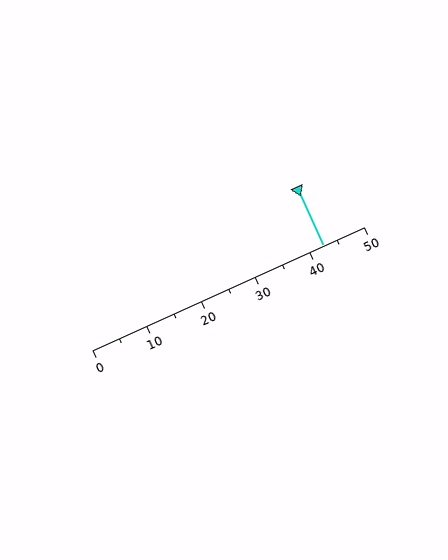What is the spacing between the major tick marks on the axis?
The major ticks are spaced 10 apart.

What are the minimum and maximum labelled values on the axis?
The axis runs from 0 to 50.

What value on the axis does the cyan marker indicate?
The marker indicates approximately 42.5.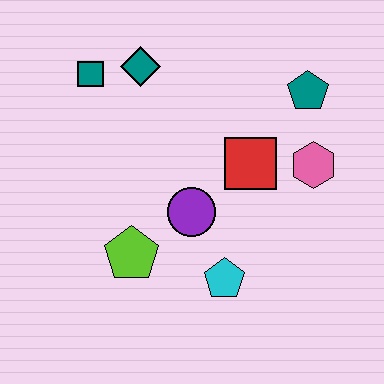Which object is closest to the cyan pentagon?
The purple circle is closest to the cyan pentagon.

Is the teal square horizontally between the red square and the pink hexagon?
No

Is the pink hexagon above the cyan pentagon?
Yes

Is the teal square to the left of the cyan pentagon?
Yes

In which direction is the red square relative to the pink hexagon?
The red square is to the left of the pink hexagon.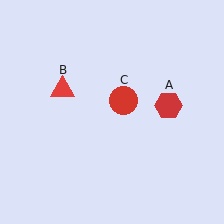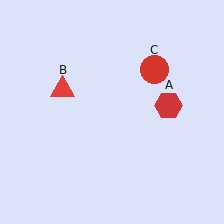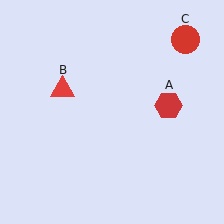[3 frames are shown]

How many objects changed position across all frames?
1 object changed position: red circle (object C).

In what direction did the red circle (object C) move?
The red circle (object C) moved up and to the right.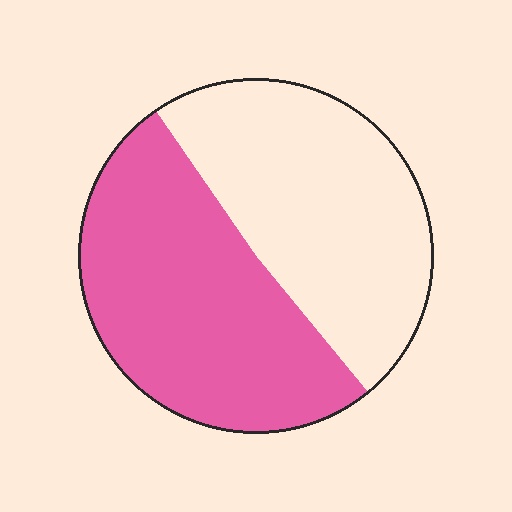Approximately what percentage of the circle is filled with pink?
Approximately 50%.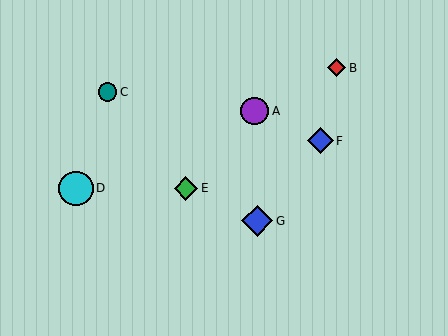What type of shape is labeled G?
Shape G is a blue diamond.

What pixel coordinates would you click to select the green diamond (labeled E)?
Click at (186, 188) to select the green diamond E.